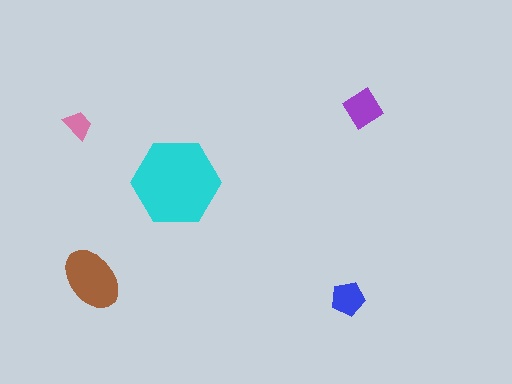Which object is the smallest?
The pink trapezoid.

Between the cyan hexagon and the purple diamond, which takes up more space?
The cyan hexagon.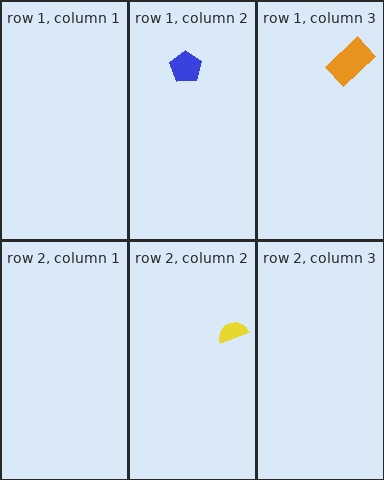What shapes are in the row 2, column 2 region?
The yellow semicircle.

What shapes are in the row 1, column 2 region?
The blue pentagon.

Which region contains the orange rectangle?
The row 1, column 3 region.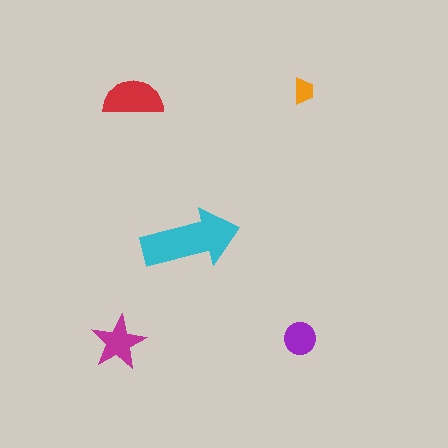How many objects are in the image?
There are 5 objects in the image.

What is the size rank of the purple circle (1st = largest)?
4th.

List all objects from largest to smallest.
The cyan arrow, the red semicircle, the magenta star, the purple circle, the orange trapezoid.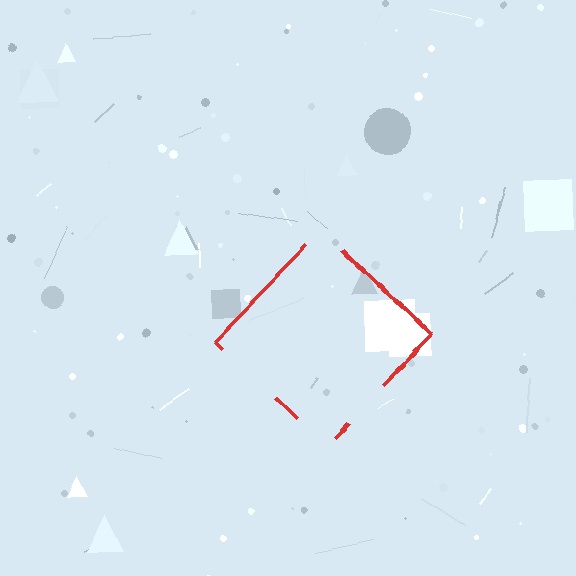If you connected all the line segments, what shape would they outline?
They would outline a diamond.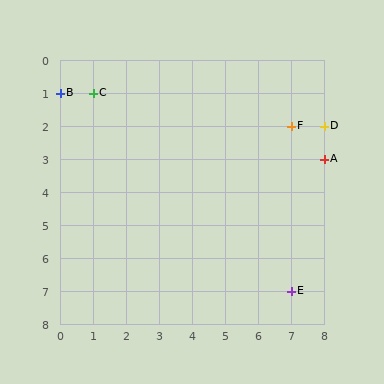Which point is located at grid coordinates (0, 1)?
Point B is at (0, 1).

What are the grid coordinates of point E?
Point E is at grid coordinates (7, 7).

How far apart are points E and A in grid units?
Points E and A are 1 column and 4 rows apart (about 4.1 grid units diagonally).